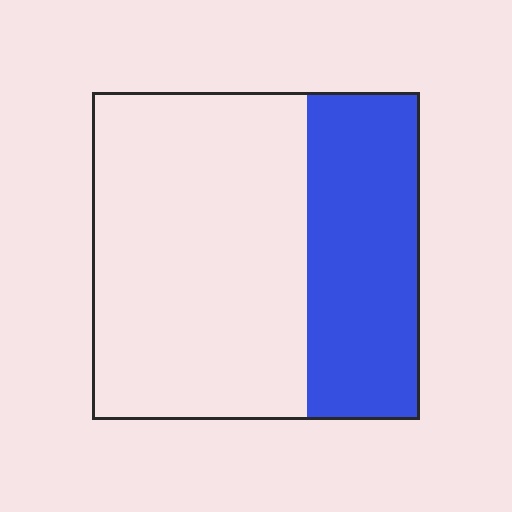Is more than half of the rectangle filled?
No.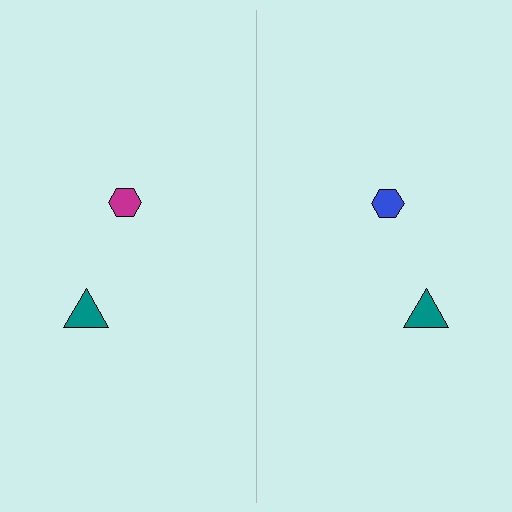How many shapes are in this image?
There are 4 shapes in this image.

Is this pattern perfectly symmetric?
No, the pattern is not perfectly symmetric. The blue hexagon on the right side breaks the symmetry — its mirror counterpart is magenta.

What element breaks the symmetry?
The blue hexagon on the right side breaks the symmetry — its mirror counterpart is magenta.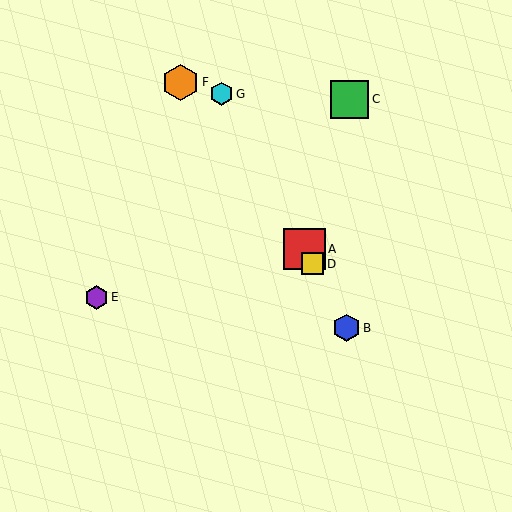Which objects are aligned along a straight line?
Objects A, B, D, G are aligned along a straight line.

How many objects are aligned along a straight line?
4 objects (A, B, D, G) are aligned along a straight line.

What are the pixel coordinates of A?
Object A is at (305, 249).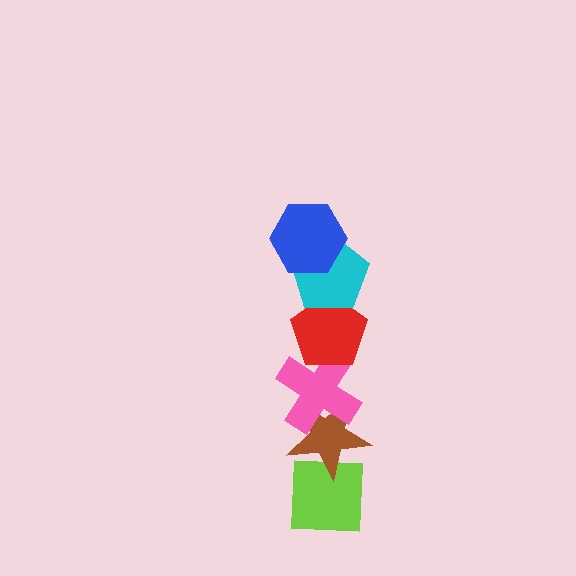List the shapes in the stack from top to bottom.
From top to bottom: the blue hexagon, the cyan pentagon, the red pentagon, the pink cross, the brown star, the lime square.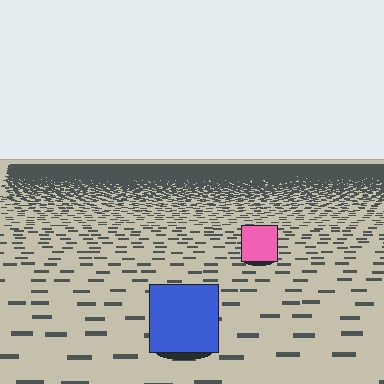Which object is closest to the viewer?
The blue square is closest. The texture marks near it are larger and more spread out.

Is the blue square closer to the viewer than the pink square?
Yes. The blue square is closer — you can tell from the texture gradient: the ground texture is coarser near it.